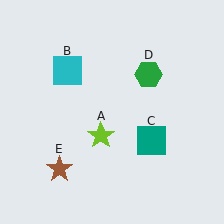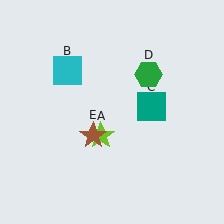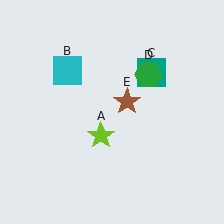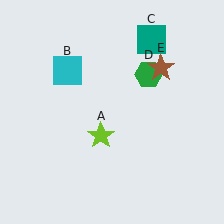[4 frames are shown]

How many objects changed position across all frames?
2 objects changed position: teal square (object C), brown star (object E).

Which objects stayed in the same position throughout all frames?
Lime star (object A) and cyan square (object B) and green hexagon (object D) remained stationary.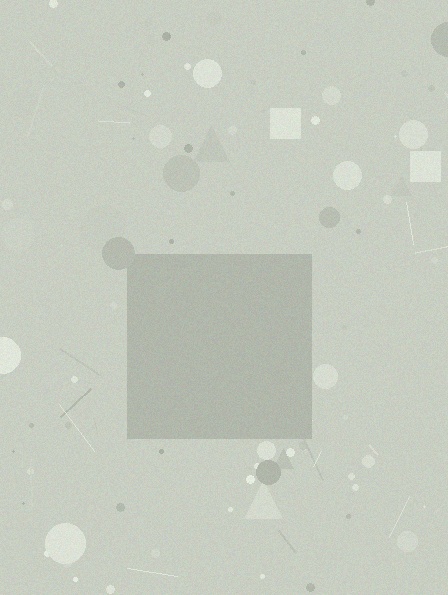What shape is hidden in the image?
A square is hidden in the image.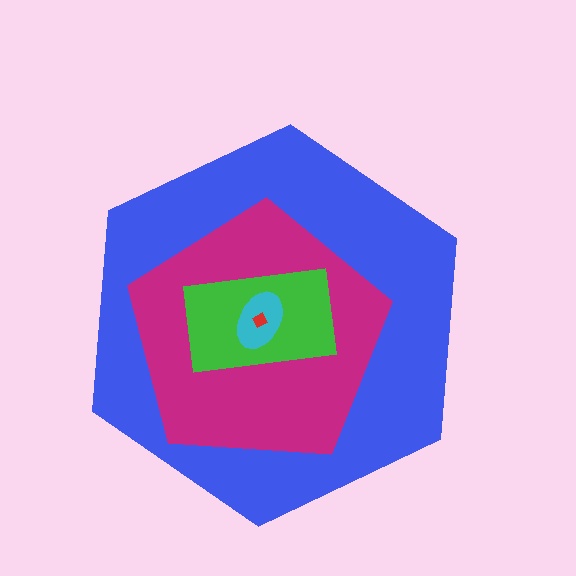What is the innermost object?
The red diamond.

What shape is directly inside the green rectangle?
The cyan ellipse.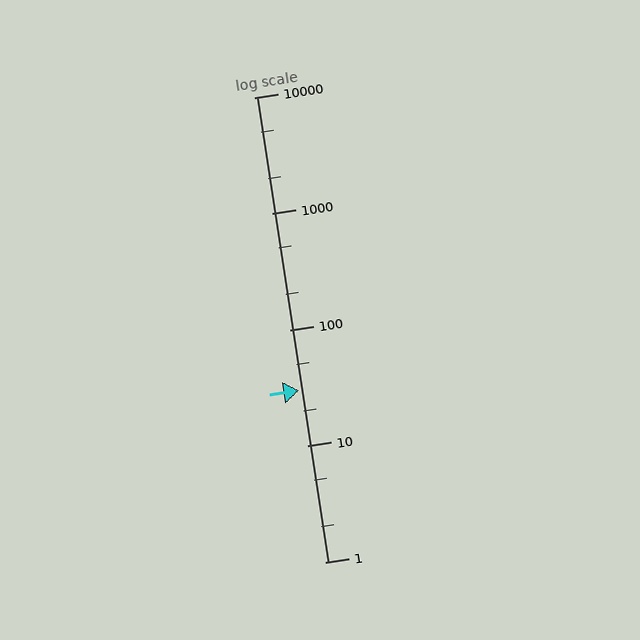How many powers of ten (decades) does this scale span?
The scale spans 4 decades, from 1 to 10000.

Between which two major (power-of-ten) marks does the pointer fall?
The pointer is between 10 and 100.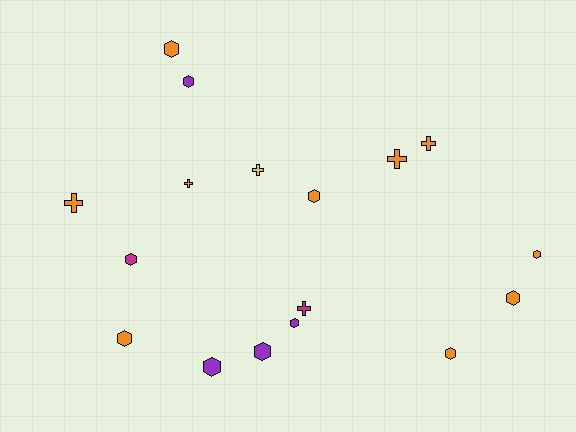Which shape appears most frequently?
Hexagon, with 11 objects.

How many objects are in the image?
There are 17 objects.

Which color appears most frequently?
Orange, with 10 objects.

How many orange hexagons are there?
There are 6 orange hexagons.